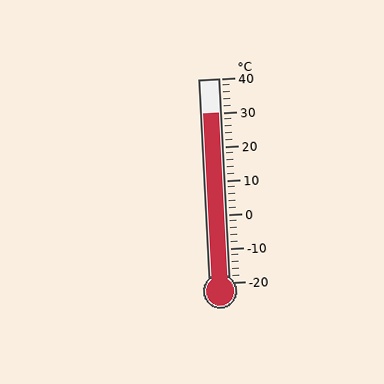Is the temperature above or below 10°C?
The temperature is above 10°C.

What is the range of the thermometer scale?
The thermometer scale ranges from -20°C to 40°C.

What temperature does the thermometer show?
The thermometer shows approximately 30°C.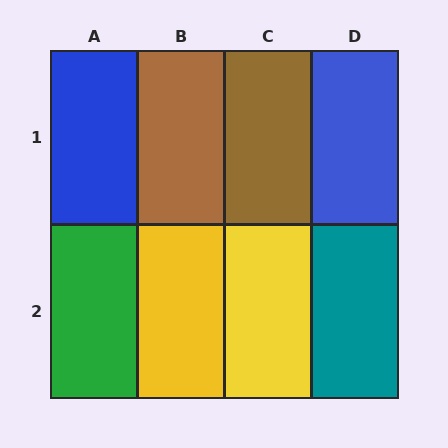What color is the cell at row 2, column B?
Yellow.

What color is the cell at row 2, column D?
Teal.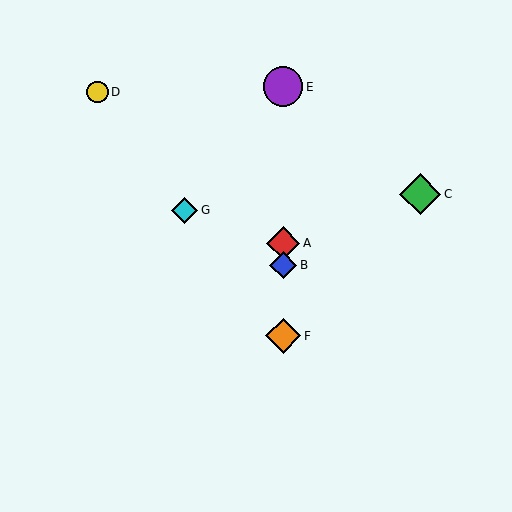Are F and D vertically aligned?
No, F is at x≈283 and D is at x≈97.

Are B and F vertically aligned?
Yes, both are at x≈283.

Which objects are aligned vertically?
Objects A, B, E, F are aligned vertically.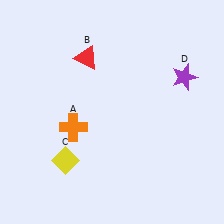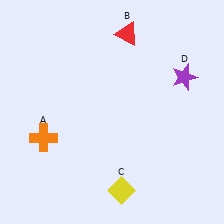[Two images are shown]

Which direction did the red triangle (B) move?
The red triangle (B) moved right.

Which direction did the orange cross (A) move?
The orange cross (A) moved left.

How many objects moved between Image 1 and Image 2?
3 objects moved between the two images.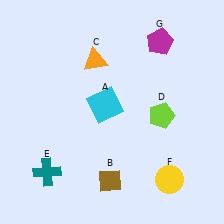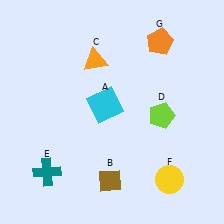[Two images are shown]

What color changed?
The pentagon (G) changed from magenta in Image 1 to orange in Image 2.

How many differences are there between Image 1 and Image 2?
There is 1 difference between the two images.